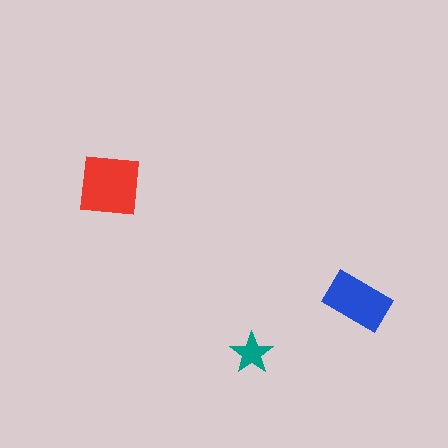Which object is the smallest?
The teal star.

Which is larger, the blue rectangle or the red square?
The red square.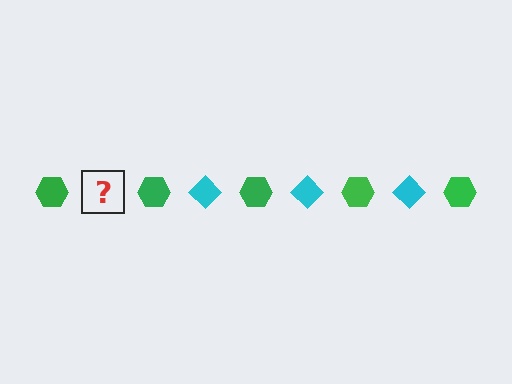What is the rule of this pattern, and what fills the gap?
The rule is that the pattern alternates between green hexagon and cyan diamond. The gap should be filled with a cyan diamond.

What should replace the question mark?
The question mark should be replaced with a cyan diamond.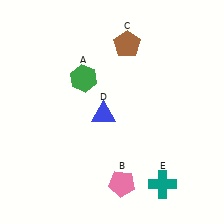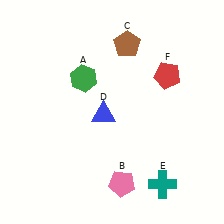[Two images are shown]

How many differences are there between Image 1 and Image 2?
There is 1 difference between the two images.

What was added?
A red pentagon (F) was added in Image 2.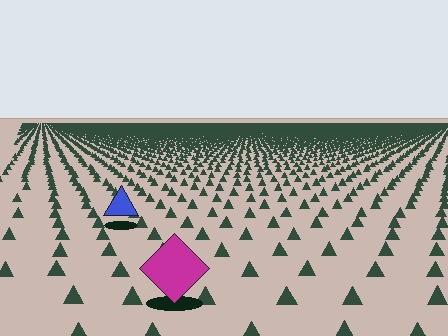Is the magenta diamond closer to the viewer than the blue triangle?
Yes. The magenta diamond is closer — you can tell from the texture gradient: the ground texture is coarser near it.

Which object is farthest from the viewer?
The blue triangle is farthest from the viewer. It appears smaller and the ground texture around it is denser.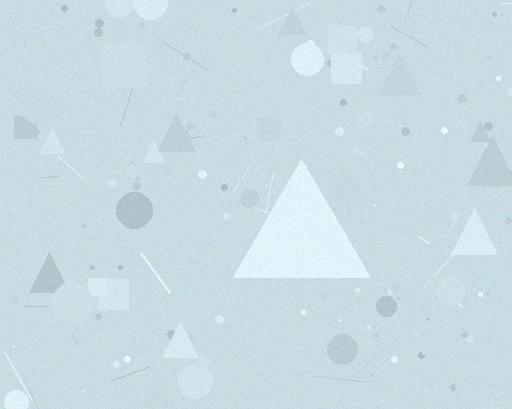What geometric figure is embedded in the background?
A triangle is embedded in the background.